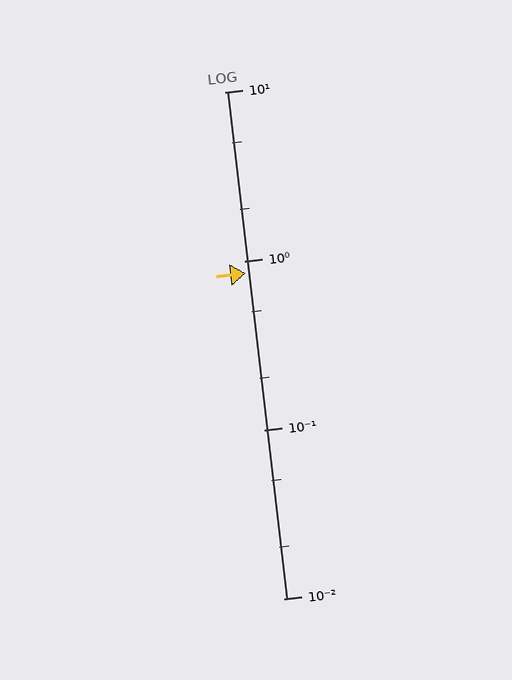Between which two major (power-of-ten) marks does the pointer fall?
The pointer is between 0.1 and 1.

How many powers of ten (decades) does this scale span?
The scale spans 3 decades, from 0.01 to 10.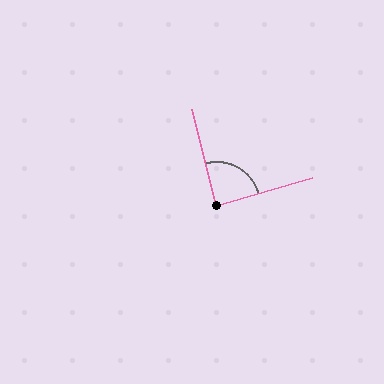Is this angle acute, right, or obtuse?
It is approximately a right angle.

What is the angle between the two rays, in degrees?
Approximately 88 degrees.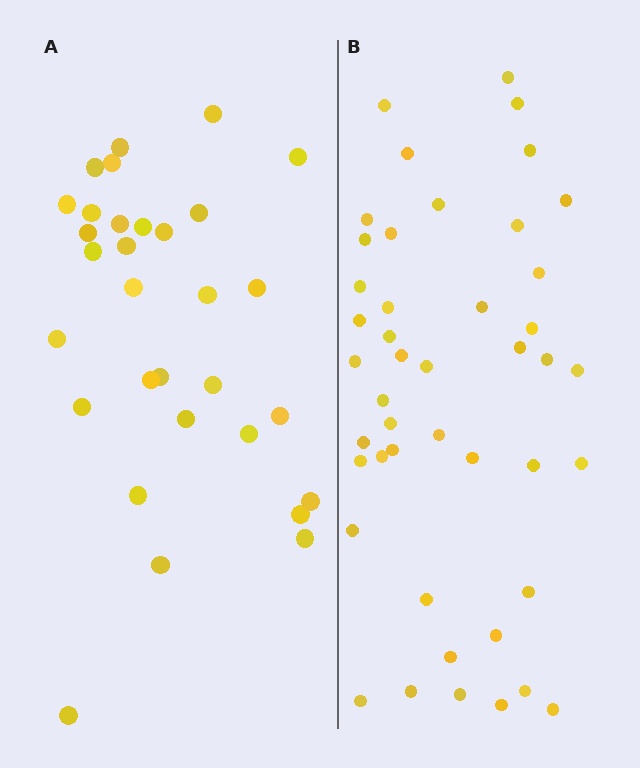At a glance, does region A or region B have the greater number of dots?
Region B (the right region) has more dots.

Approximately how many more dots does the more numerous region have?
Region B has approximately 15 more dots than region A.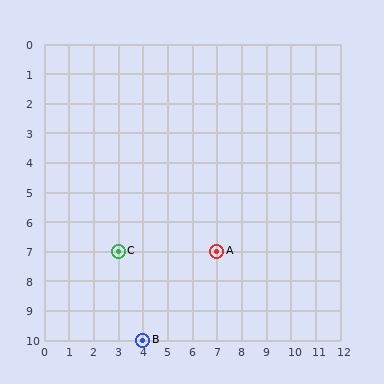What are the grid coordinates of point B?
Point B is at grid coordinates (4, 10).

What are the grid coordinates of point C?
Point C is at grid coordinates (3, 7).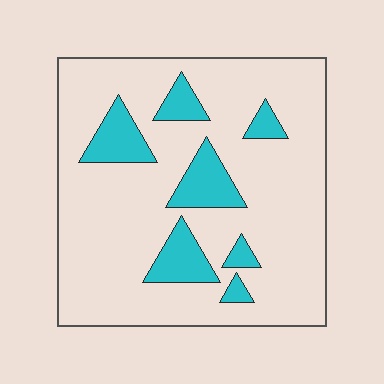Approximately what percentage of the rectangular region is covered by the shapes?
Approximately 15%.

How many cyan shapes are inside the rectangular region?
7.